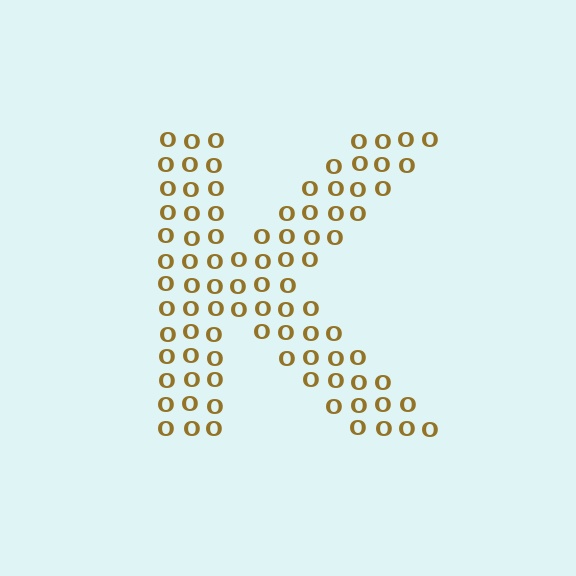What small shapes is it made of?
It is made of small letter O's.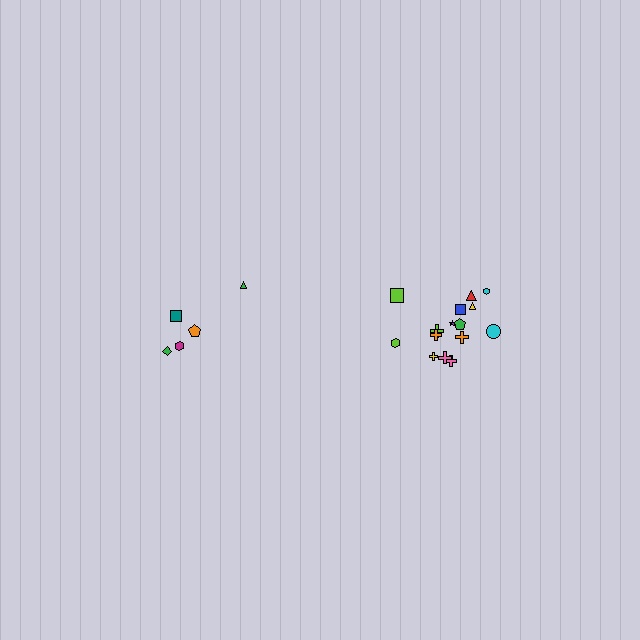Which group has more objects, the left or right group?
The right group.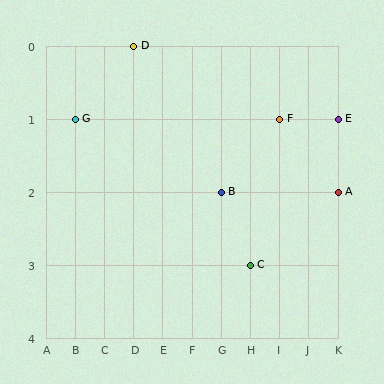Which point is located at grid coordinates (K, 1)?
Point E is at (K, 1).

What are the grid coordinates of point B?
Point B is at grid coordinates (G, 2).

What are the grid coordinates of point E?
Point E is at grid coordinates (K, 1).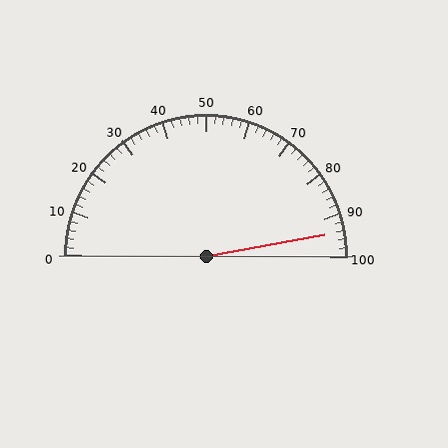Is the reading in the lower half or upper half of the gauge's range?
The reading is in the upper half of the range (0 to 100).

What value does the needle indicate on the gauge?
The needle indicates approximately 94.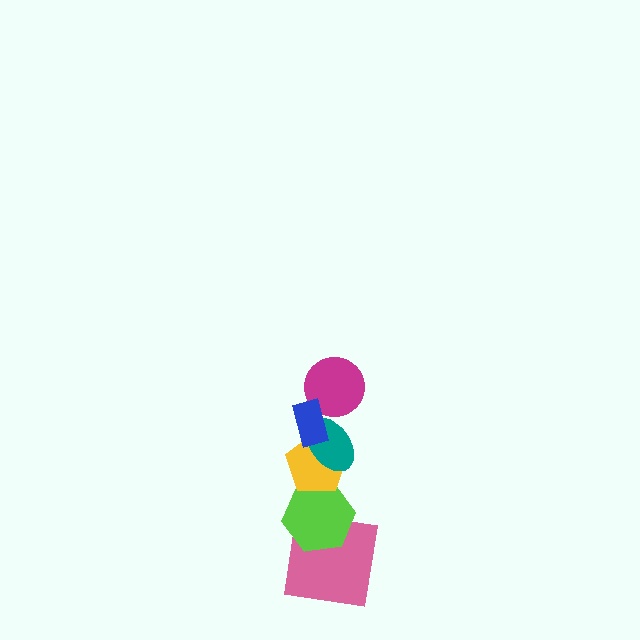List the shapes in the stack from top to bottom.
From top to bottom: the blue rectangle, the magenta circle, the teal ellipse, the yellow pentagon, the lime hexagon, the pink square.